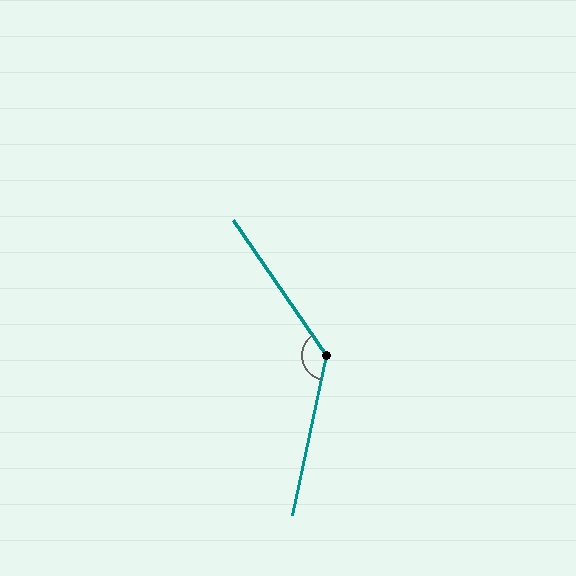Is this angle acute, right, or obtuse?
It is obtuse.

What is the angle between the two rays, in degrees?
Approximately 133 degrees.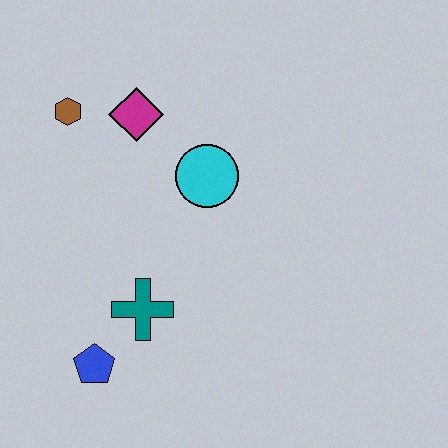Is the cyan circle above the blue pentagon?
Yes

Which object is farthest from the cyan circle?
The blue pentagon is farthest from the cyan circle.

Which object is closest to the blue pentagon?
The teal cross is closest to the blue pentagon.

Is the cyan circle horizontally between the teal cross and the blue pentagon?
No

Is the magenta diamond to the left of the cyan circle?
Yes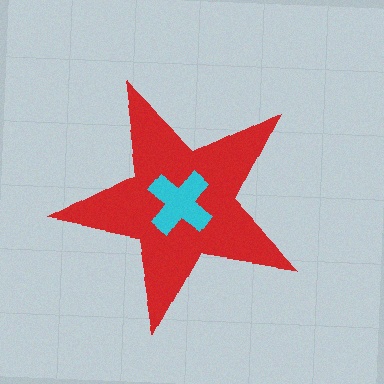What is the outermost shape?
The red star.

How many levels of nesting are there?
2.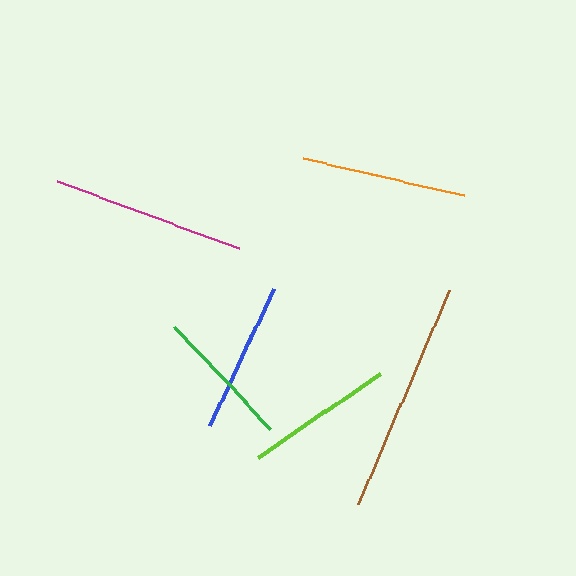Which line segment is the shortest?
The green line is the shortest at approximately 140 pixels.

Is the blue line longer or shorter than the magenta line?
The magenta line is longer than the blue line.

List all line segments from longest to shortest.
From longest to shortest: brown, magenta, orange, blue, lime, green.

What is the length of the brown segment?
The brown segment is approximately 232 pixels long.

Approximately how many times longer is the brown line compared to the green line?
The brown line is approximately 1.7 times the length of the green line.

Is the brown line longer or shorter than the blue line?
The brown line is longer than the blue line.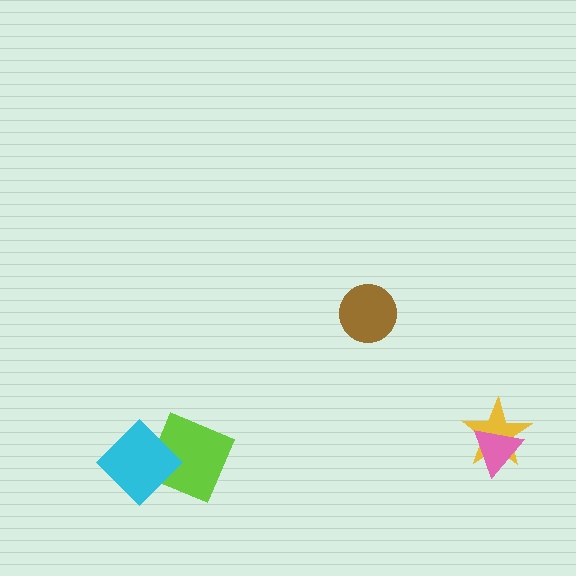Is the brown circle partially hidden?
No, no other shape covers it.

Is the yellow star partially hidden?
Yes, it is partially covered by another shape.